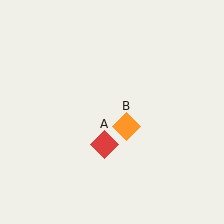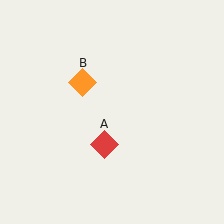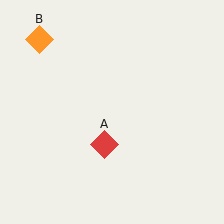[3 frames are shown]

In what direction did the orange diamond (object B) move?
The orange diamond (object B) moved up and to the left.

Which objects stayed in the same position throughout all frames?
Red diamond (object A) remained stationary.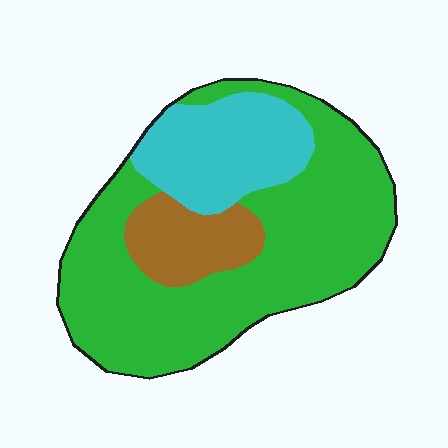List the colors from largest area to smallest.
From largest to smallest: green, cyan, brown.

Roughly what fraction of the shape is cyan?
Cyan takes up between a sixth and a third of the shape.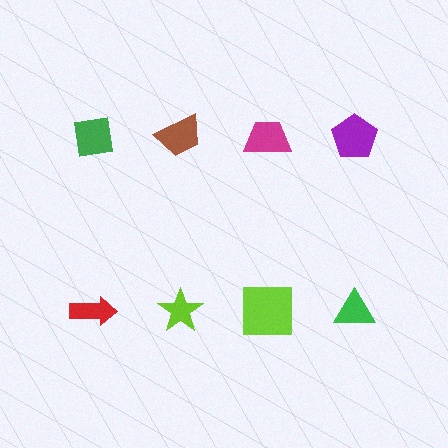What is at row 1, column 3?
A magenta trapezoid.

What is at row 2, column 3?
A lime square.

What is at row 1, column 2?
A brown trapezoid.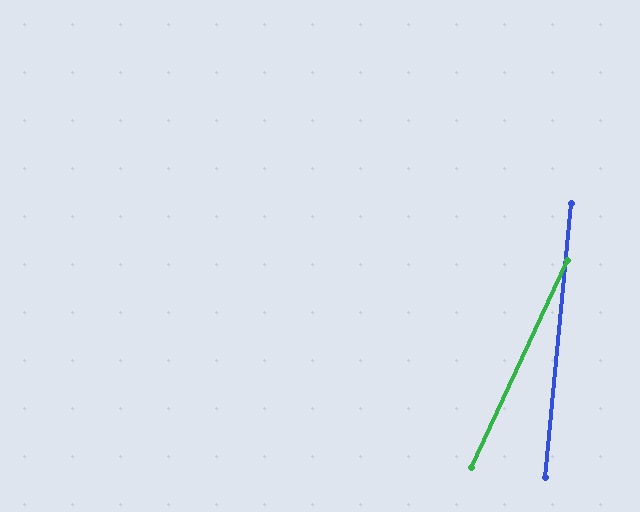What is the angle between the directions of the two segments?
Approximately 20 degrees.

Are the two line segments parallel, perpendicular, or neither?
Neither parallel nor perpendicular — they differ by about 20°.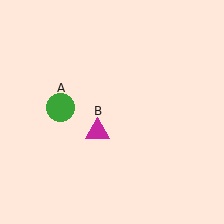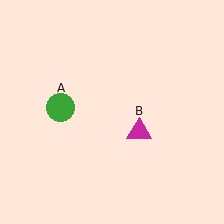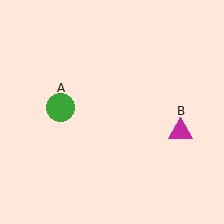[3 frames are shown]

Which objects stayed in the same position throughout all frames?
Green circle (object A) remained stationary.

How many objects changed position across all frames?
1 object changed position: magenta triangle (object B).